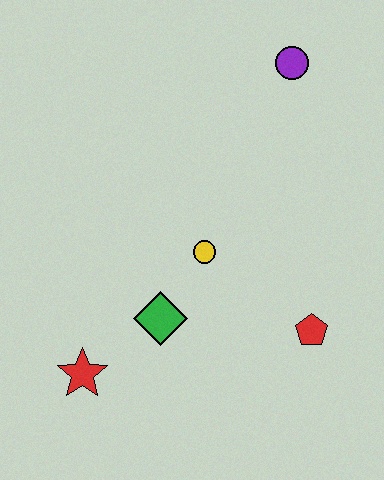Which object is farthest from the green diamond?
The purple circle is farthest from the green diamond.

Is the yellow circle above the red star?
Yes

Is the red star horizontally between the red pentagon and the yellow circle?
No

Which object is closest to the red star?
The green diamond is closest to the red star.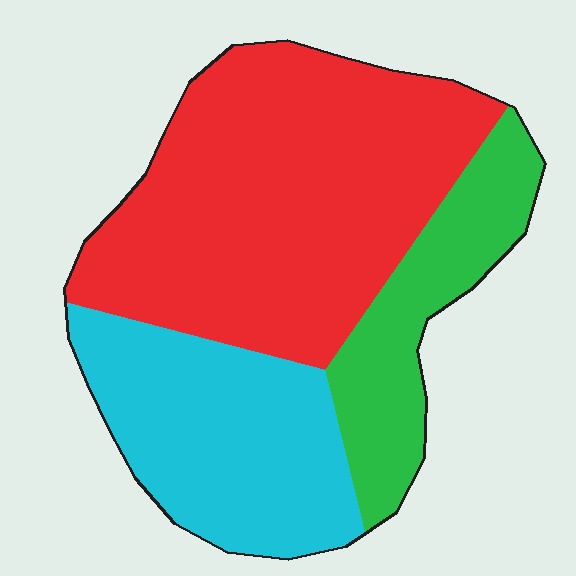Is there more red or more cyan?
Red.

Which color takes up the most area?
Red, at roughly 50%.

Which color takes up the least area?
Green, at roughly 20%.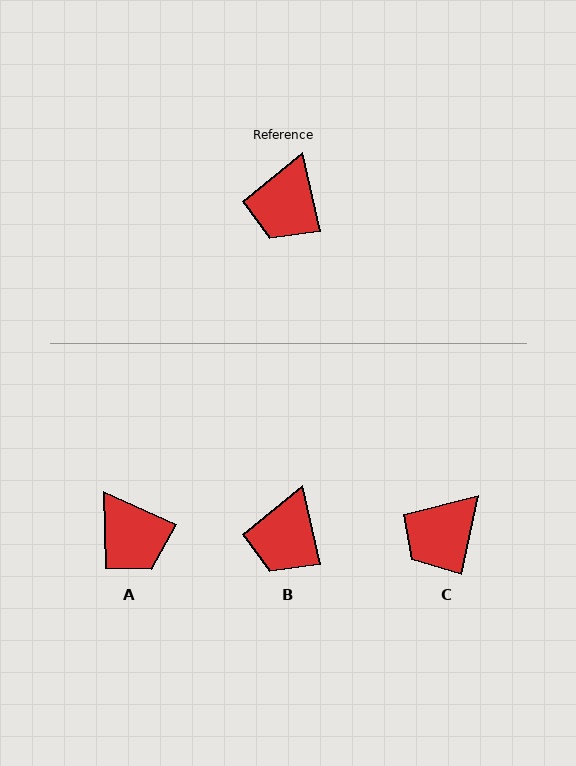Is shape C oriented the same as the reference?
No, it is off by about 25 degrees.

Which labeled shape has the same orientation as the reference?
B.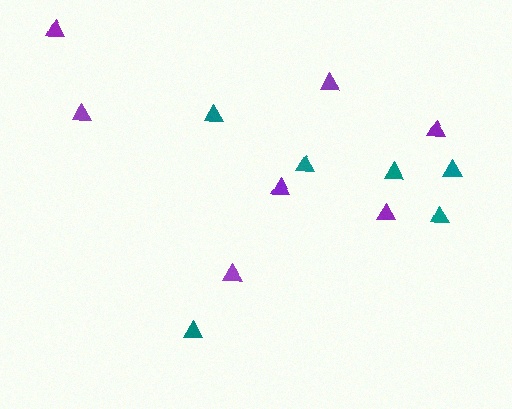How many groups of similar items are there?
There are 2 groups: one group of purple triangles (7) and one group of teal triangles (6).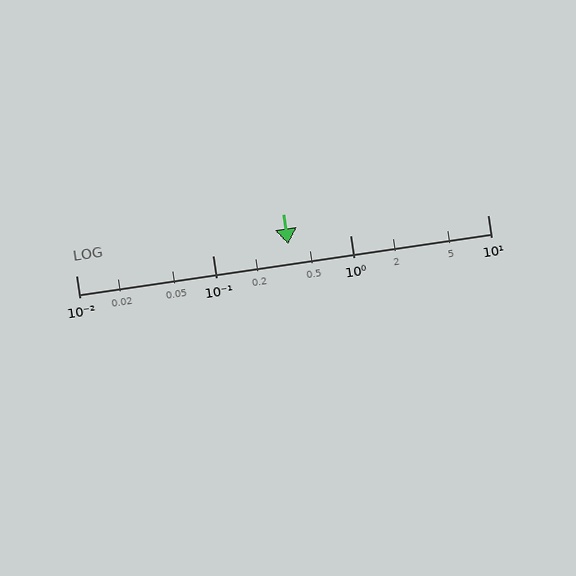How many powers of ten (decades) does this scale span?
The scale spans 3 decades, from 0.01 to 10.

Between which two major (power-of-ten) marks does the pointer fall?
The pointer is between 0.1 and 1.